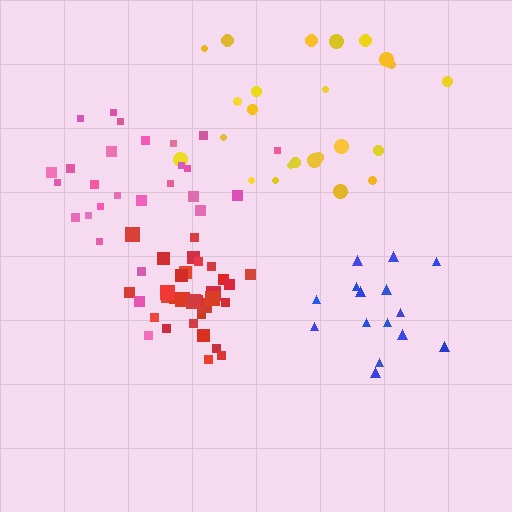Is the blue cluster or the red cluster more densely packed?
Red.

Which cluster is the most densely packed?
Red.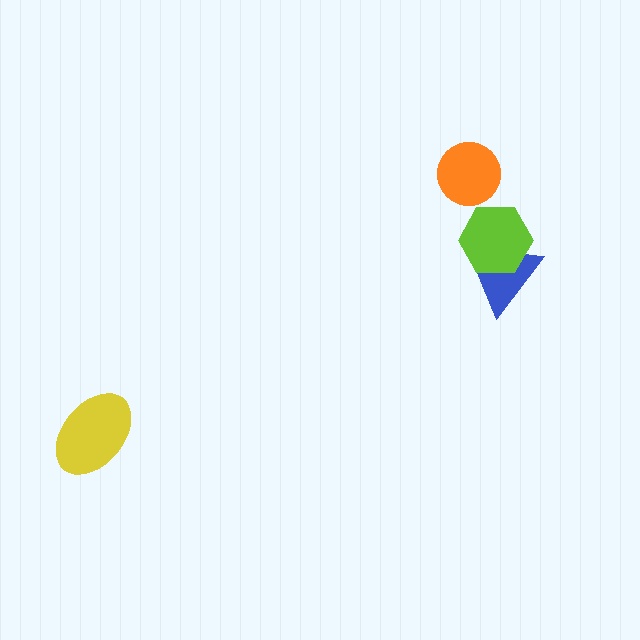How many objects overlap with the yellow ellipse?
0 objects overlap with the yellow ellipse.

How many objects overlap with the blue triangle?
1 object overlaps with the blue triangle.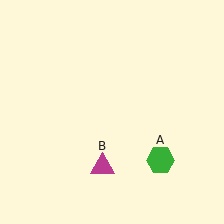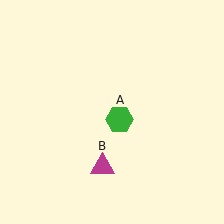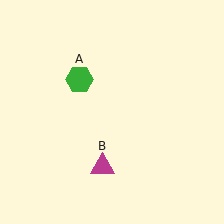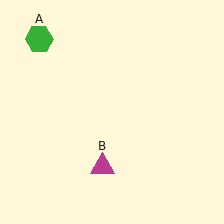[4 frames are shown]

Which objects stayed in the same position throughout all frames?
Magenta triangle (object B) remained stationary.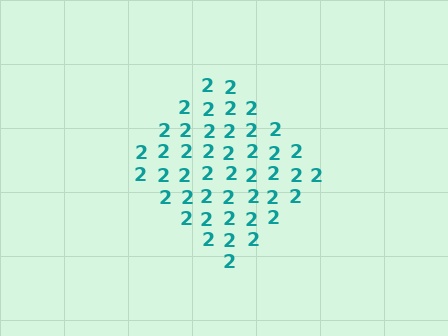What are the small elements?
The small elements are digit 2's.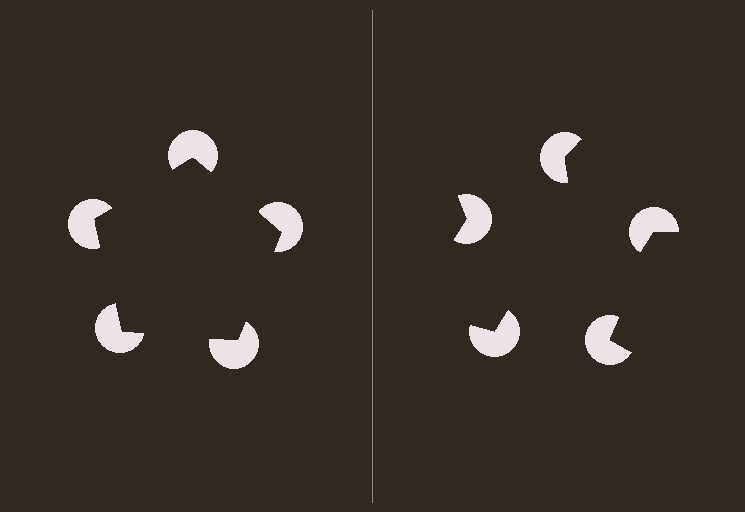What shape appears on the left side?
An illusory pentagon.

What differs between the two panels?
The pac-man discs are positioned identically on both sides; only the wedge orientations differ. On the left they align to a pentagon; on the right they are misaligned.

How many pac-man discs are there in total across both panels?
10 — 5 on each side.